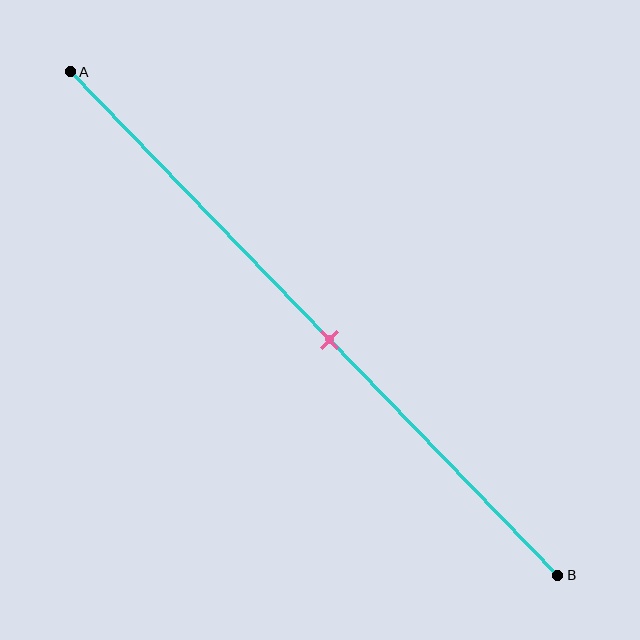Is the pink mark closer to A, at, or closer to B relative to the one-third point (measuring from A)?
The pink mark is closer to point B than the one-third point of segment AB.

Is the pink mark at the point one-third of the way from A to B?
No, the mark is at about 55% from A, not at the 33% one-third point.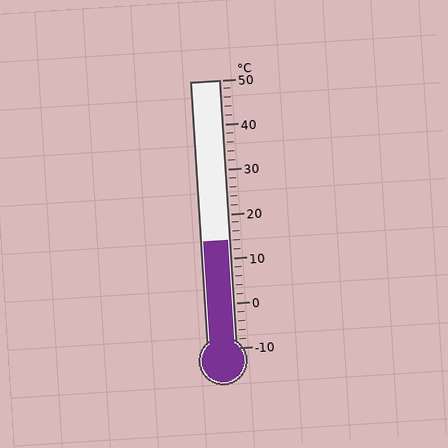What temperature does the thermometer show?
The thermometer shows approximately 14°C.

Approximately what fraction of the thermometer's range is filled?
The thermometer is filled to approximately 40% of its range.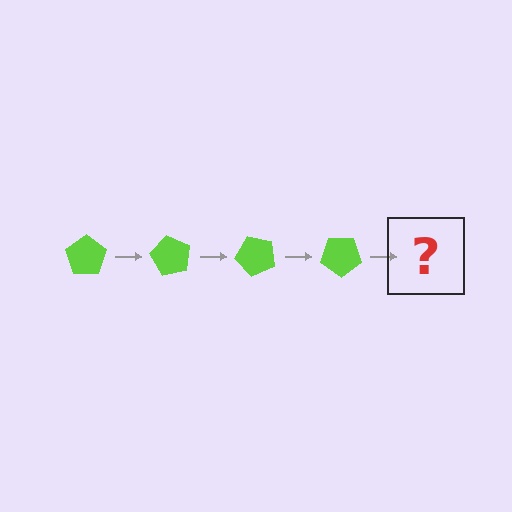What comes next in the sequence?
The next element should be a lime pentagon rotated 240 degrees.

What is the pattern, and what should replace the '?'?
The pattern is that the pentagon rotates 60 degrees each step. The '?' should be a lime pentagon rotated 240 degrees.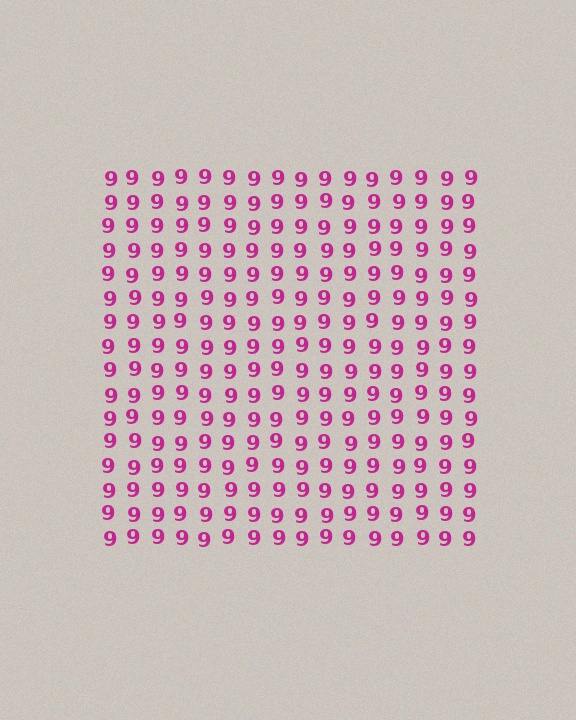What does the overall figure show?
The overall figure shows a square.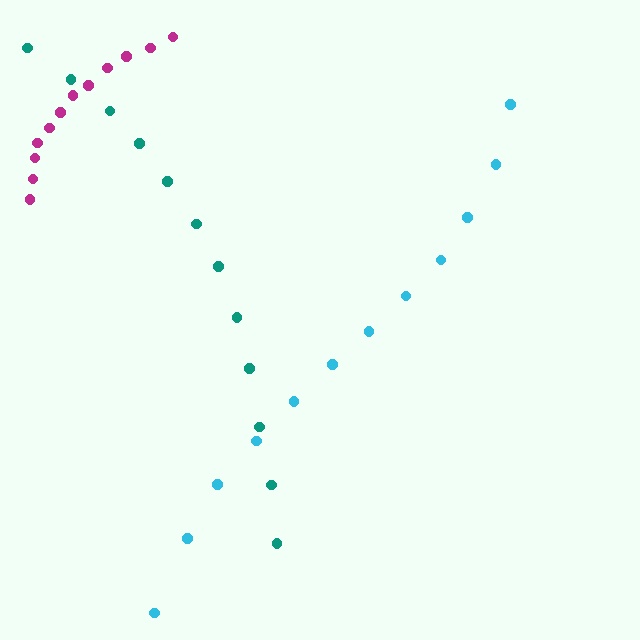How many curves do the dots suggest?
There are 3 distinct paths.